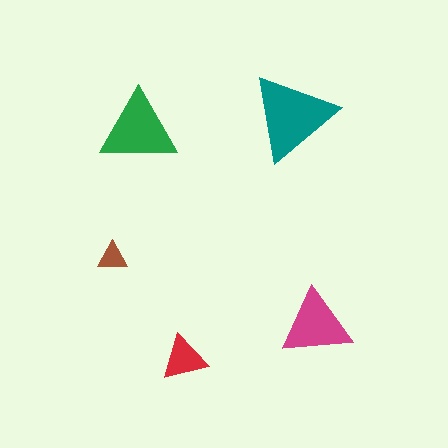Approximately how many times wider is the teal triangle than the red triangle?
About 2 times wider.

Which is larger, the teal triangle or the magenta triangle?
The teal one.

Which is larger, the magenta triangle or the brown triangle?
The magenta one.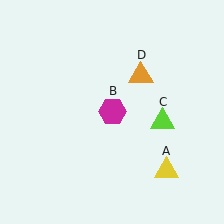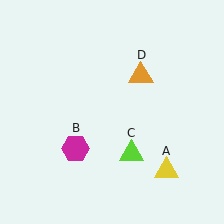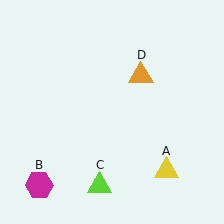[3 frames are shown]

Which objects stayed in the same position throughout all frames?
Yellow triangle (object A) and orange triangle (object D) remained stationary.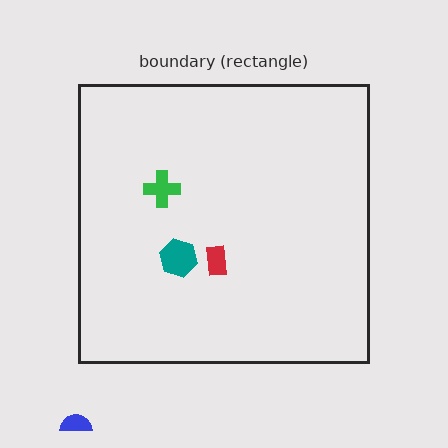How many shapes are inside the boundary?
3 inside, 1 outside.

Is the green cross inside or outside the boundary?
Inside.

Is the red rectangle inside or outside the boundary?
Inside.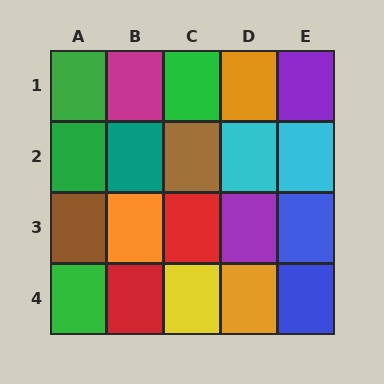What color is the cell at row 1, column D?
Orange.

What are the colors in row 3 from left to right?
Brown, orange, red, purple, blue.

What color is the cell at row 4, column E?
Blue.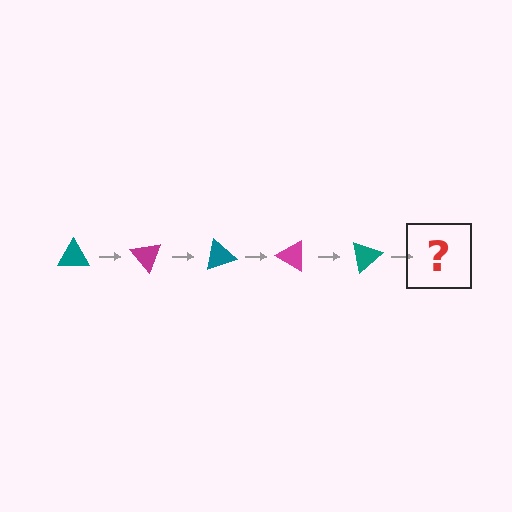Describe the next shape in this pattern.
It should be a magenta triangle, rotated 250 degrees from the start.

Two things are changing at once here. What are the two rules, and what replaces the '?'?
The two rules are that it rotates 50 degrees each step and the color cycles through teal and magenta. The '?' should be a magenta triangle, rotated 250 degrees from the start.